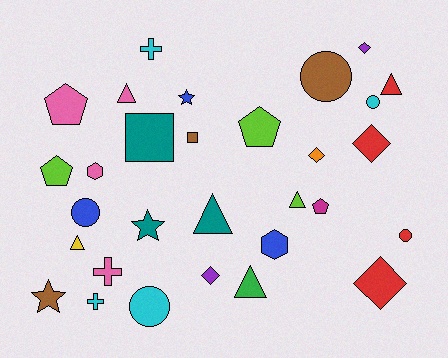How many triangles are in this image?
There are 6 triangles.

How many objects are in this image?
There are 30 objects.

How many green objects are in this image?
There is 1 green object.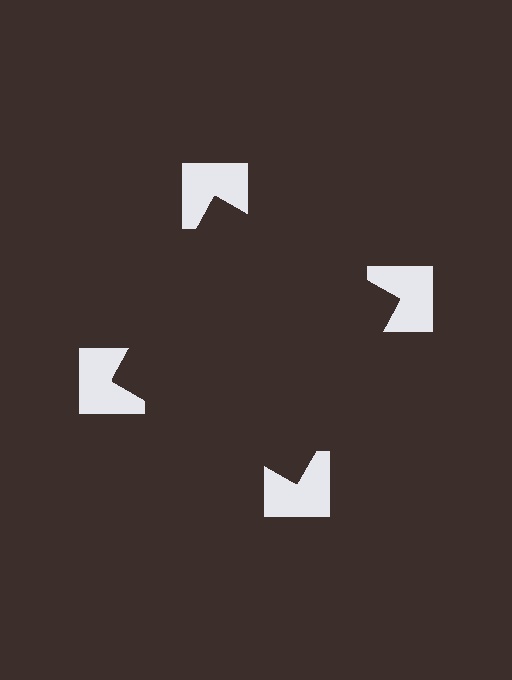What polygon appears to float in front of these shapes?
An illusory square — its edges are inferred from the aligned wedge cuts in the notched squares, not physically drawn.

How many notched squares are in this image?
There are 4 — one at each vertex of the illusory square.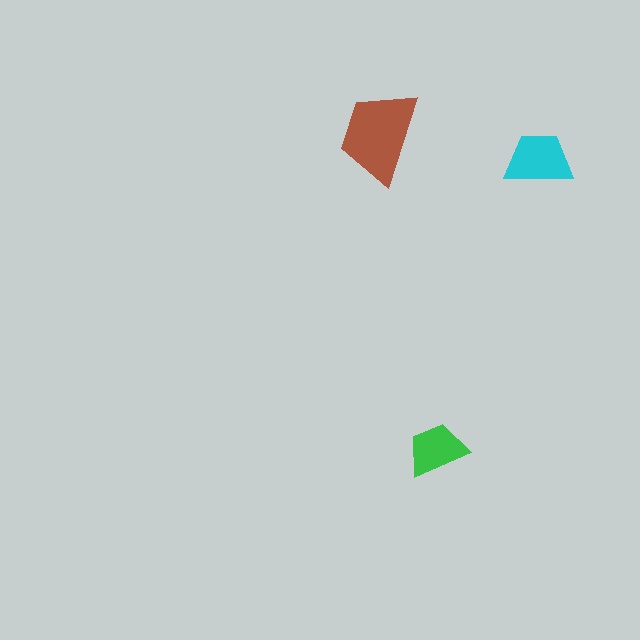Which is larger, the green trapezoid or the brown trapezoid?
The brown one.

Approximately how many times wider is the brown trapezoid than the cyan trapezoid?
About 1.5 times wider.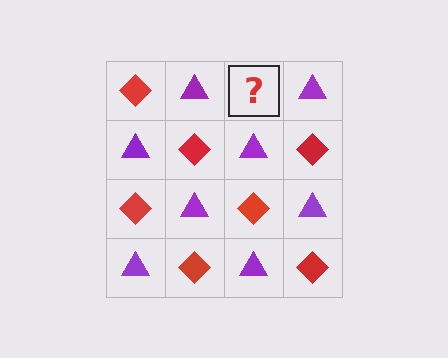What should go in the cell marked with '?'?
The missing cell should contain a red diamond.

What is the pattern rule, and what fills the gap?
The rule is that it alternates red diamond and purple triangle in a checkerboard pattern. The gap should be filled with a red diamond.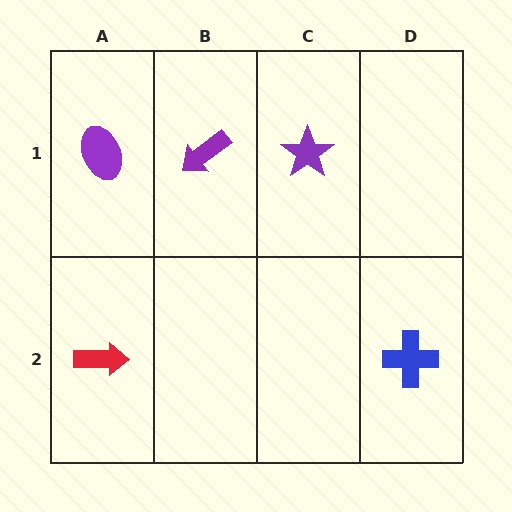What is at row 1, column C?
A purple star.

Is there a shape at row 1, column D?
No, that cell is empty.